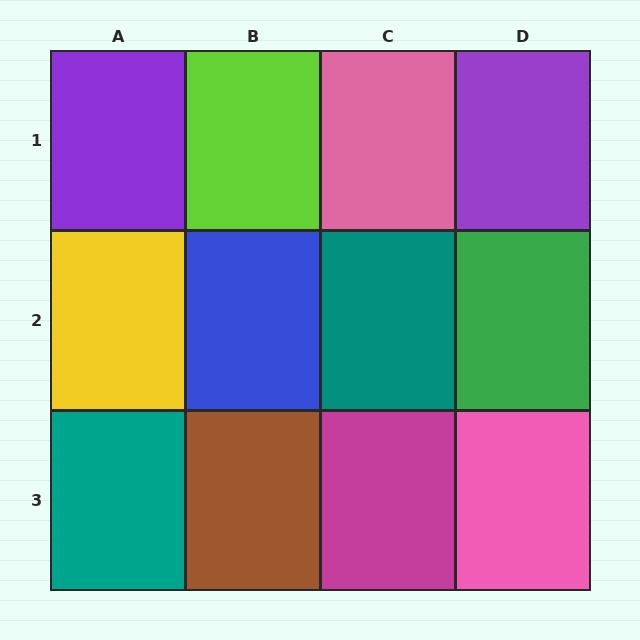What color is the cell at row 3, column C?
Magenta.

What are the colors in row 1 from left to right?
Purple, lime, pink, purple.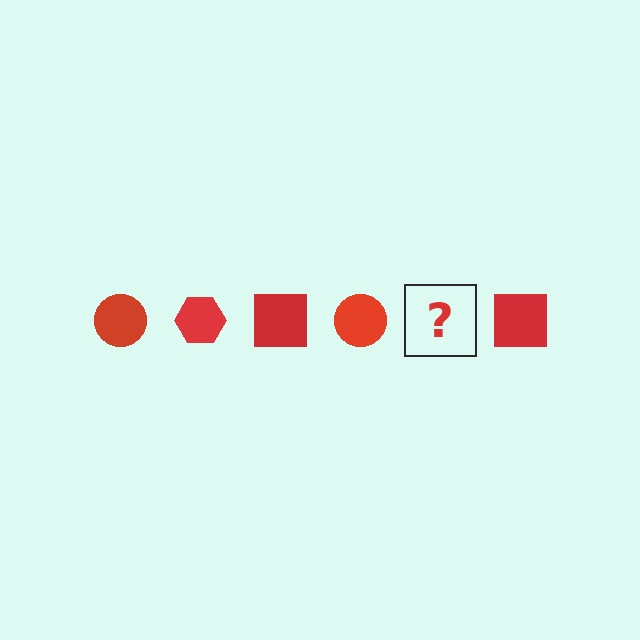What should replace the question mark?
The question mark should be replaced with a red hexagon.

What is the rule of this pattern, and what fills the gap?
The rule is that the pattern cycles through circle, hexagon, square shapes in red. The gap should be filled with a red hexagon.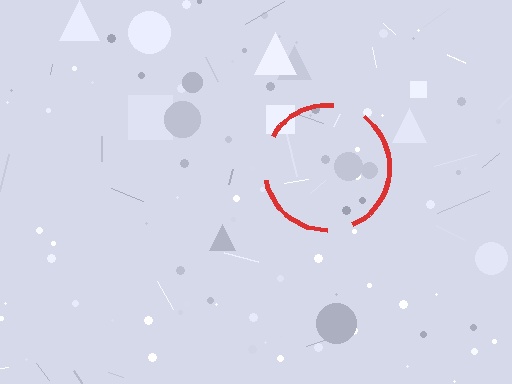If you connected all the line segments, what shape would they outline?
They would outline a circle.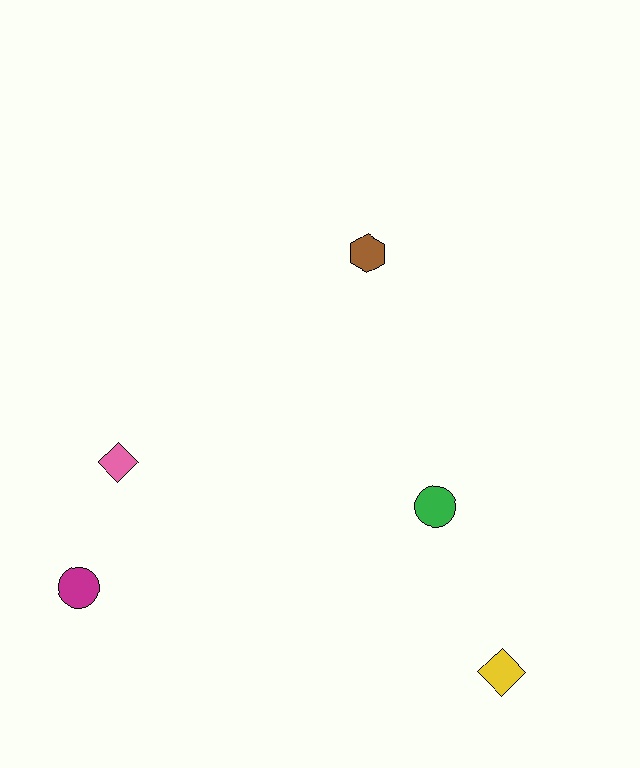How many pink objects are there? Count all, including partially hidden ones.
There is 1 pink object.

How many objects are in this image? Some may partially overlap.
There are 5 objects.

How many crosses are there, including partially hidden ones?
There are no crosses.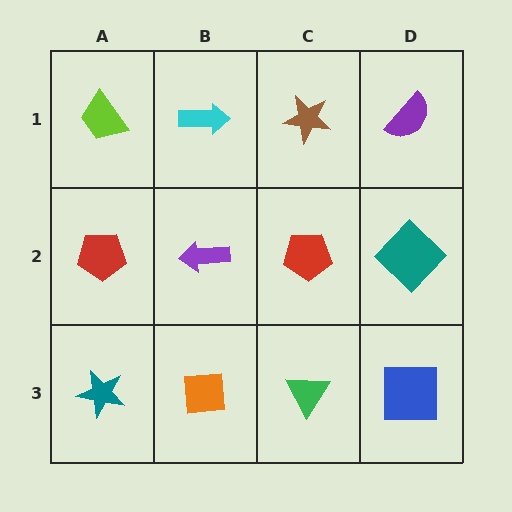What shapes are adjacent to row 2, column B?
A cyan arrow (row 1, column B), an orange square (row 3, column B), a red pentagon (row 2, column A), a red pentagon (row 2, column C).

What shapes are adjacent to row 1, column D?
A teal diamond (row 2, column D), a brown star (row 1, column C).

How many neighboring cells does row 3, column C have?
3.